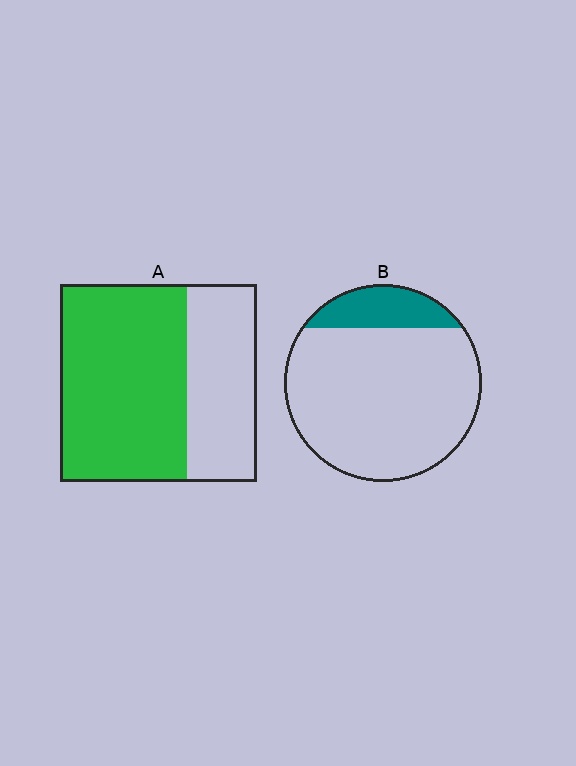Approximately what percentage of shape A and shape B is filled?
A is approximately 65% and B is approximately 15%.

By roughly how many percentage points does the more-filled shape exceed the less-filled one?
By roughly 50 percentage points (A over B).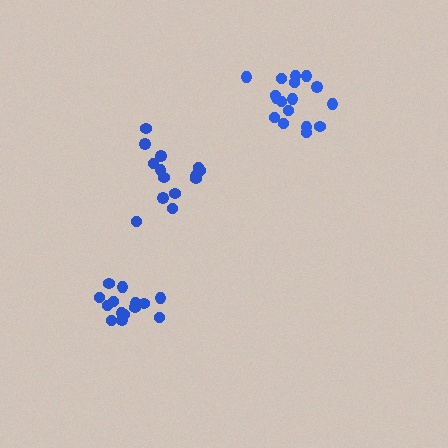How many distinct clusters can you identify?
There are 3 distinct clusters.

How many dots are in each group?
Group 1: 14 dots, Group 2: 17 dots, Group 3: 15 dots (46 total).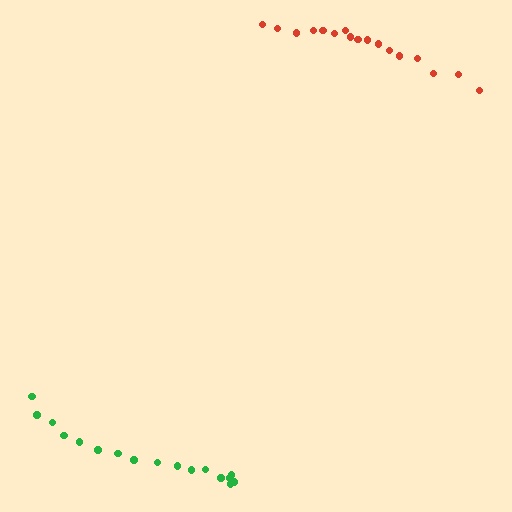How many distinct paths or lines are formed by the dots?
There are 2 distinct paths.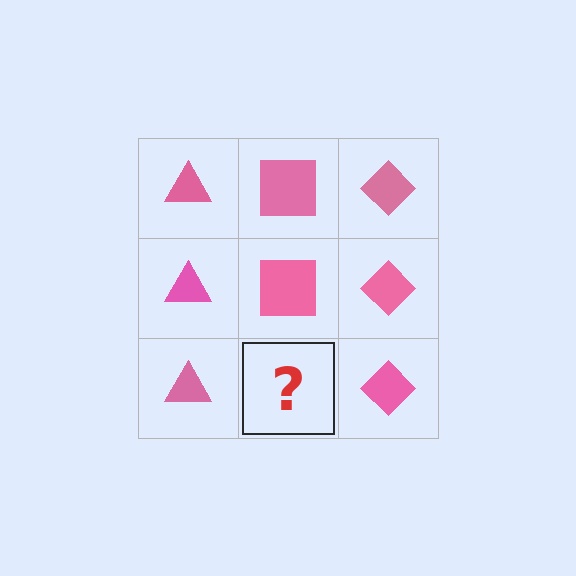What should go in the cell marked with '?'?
The missing cell should contain a pink square.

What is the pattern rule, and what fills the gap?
The rule is that each column has a consistent shape. The gap should be filled with a pink square.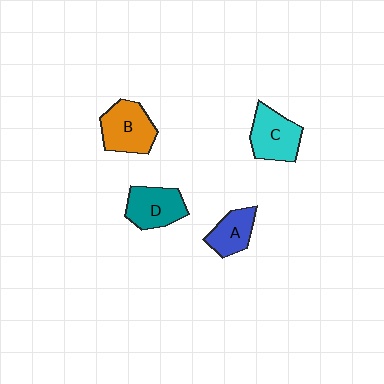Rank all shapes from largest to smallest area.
From largest to smallest: B (orange), C (cyan), D (teal), A (blue).